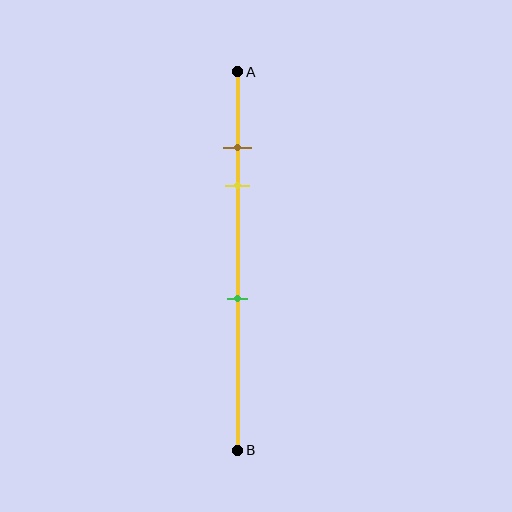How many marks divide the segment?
There are 3 marks dividing the segment.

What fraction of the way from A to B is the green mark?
The green mark is approximately 60% (0.6) of the way from A to B.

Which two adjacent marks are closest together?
The brown and yellow marks are the closest adjacent pair.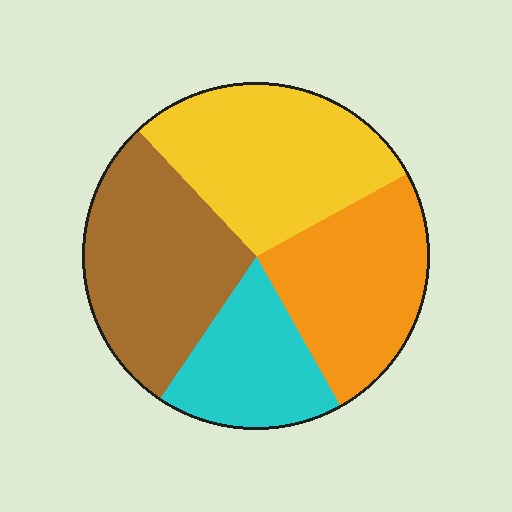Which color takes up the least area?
Cyan, at roughly 20%.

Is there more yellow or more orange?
Yellow.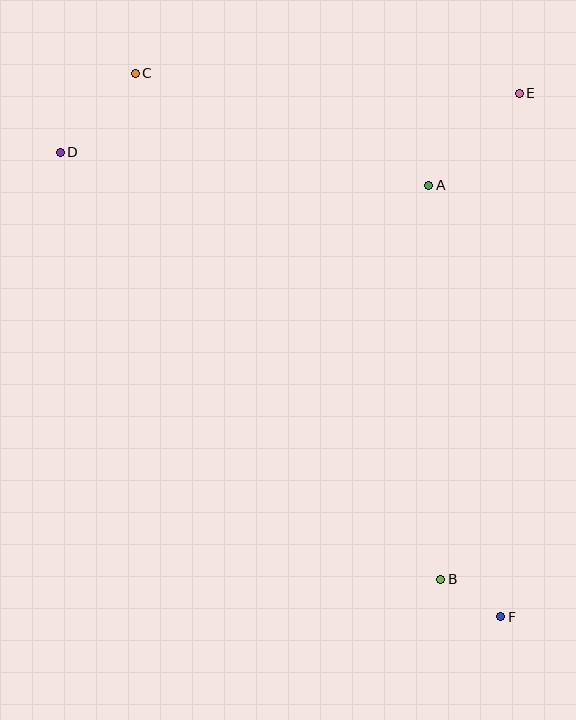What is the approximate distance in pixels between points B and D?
The distance between B and D is approximately 572 pixels.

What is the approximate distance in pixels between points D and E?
The distance between D and E is approximately 462 pixels.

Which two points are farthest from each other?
Points C and F are farthest from each other.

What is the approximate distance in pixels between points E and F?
The distance between E and F is approximately 524 pixels.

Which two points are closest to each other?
Points B and F are closest to each other.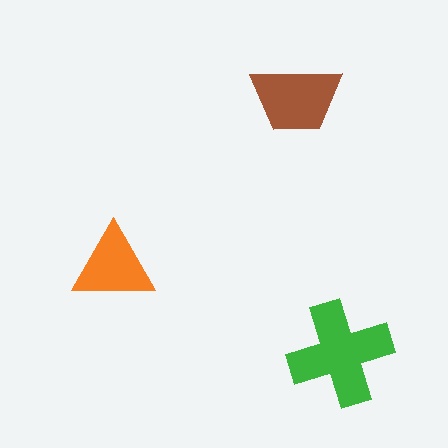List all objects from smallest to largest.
The orange triangle, the brown trapezoid, the green cross.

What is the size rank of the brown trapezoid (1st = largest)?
2nd.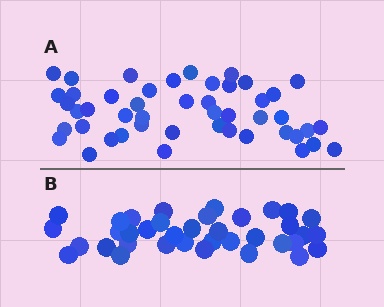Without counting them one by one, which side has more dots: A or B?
Region A (the top region) has more dots.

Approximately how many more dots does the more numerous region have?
Region A has roughly 10 or so more dots than region B.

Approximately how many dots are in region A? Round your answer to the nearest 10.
About 50 dots. (The exact count is 47, which rounds to 50.)